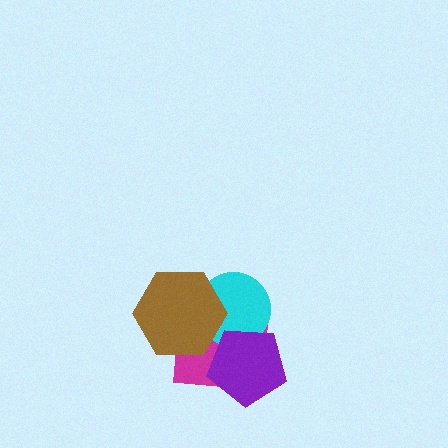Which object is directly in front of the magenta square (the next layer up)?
The cyan circle is directly in front of the magenta square.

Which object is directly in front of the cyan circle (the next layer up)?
The purple pentagon is directly in front of the cyan circle.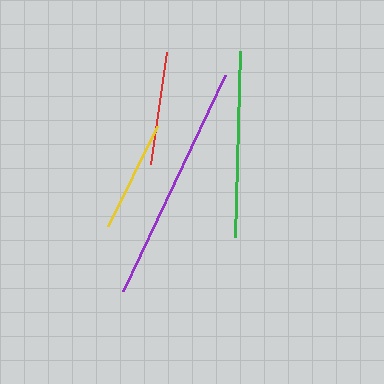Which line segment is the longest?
The purple line is the longest at approximately 239 pixels.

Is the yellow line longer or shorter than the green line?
The green line is longer than the yellow line.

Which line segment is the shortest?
The yellow line is the shortest at approximately 111 pixels.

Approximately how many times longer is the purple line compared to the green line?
The purple line is approximately 1.3 times the length of the green line.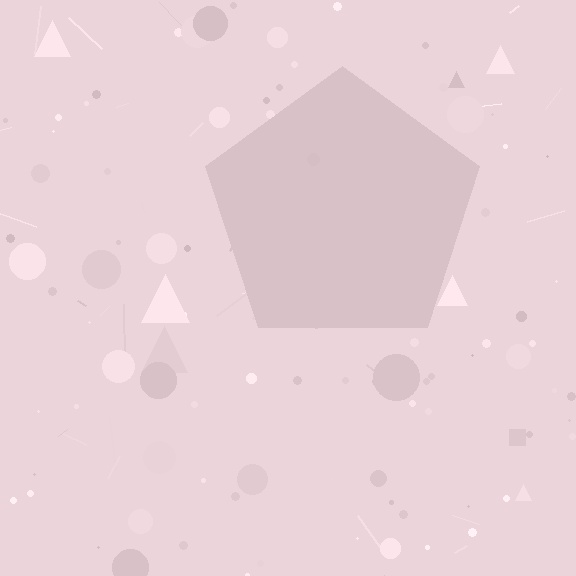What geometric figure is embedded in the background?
A pentagon is embedded in the background.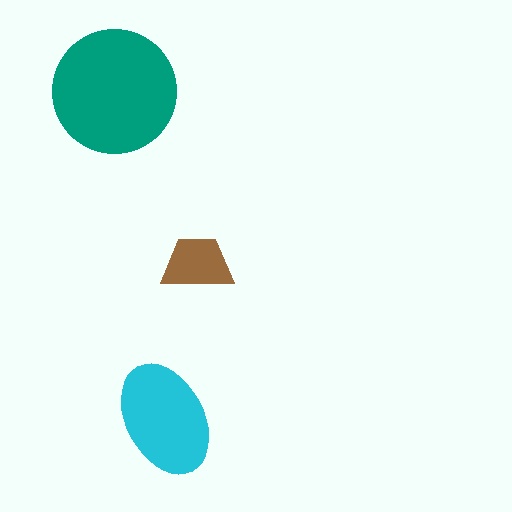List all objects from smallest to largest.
The brown trapezoid, the cyan ellipse, the teal circle.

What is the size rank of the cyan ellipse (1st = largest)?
2nd.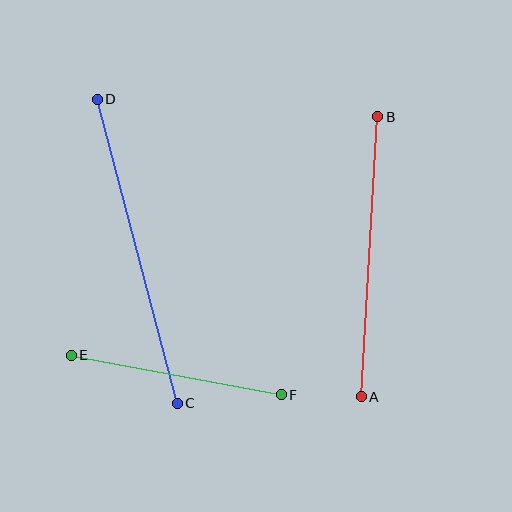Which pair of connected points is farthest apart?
Points C and D are farthest apart.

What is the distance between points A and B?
The distance is approximately 280 pixels.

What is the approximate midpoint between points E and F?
The midpoint is at approximately (176, 375) pixels.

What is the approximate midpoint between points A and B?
The midpoint is at approximately (370, 257) pixels.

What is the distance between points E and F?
The distance is approximately 214 pixels.